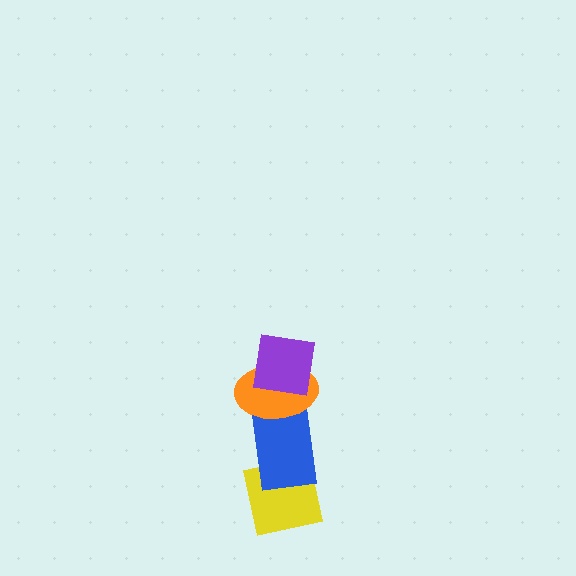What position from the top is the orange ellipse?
The orange ellipse is 2nd from the top.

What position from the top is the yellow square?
The yellow square is 4th from the top.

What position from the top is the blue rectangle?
The blue rectangle is 3rd from the top.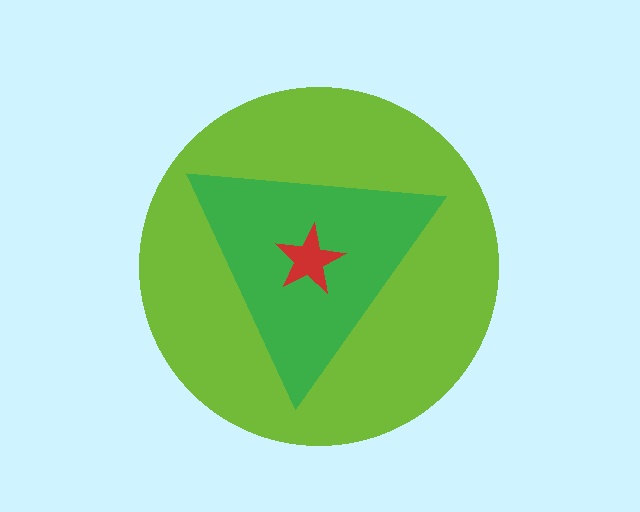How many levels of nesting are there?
3.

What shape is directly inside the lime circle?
The green triangle.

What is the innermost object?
The red star.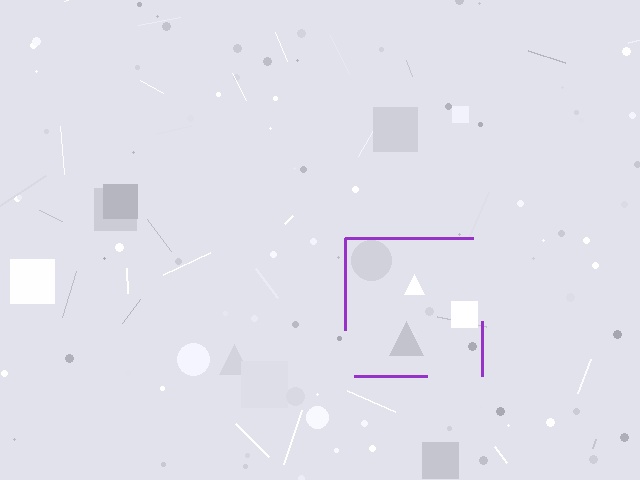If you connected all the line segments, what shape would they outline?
They would outline a square.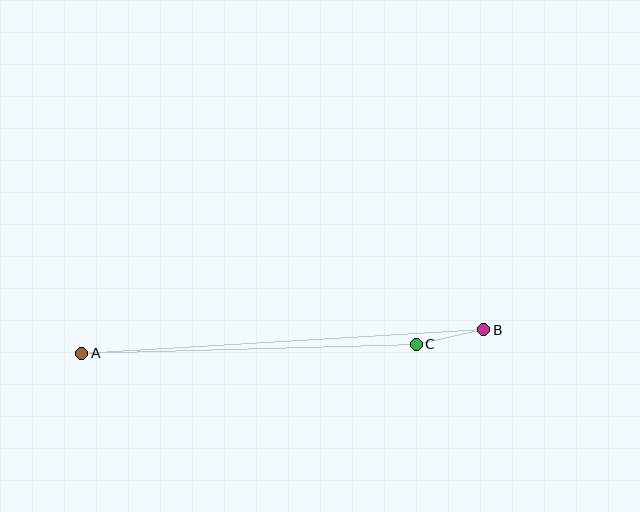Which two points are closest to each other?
Points B and C are closest to each other.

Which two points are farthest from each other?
Points A and B are farthest from each other.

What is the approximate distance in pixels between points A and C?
The distance between A and C is approximately 335 pixels.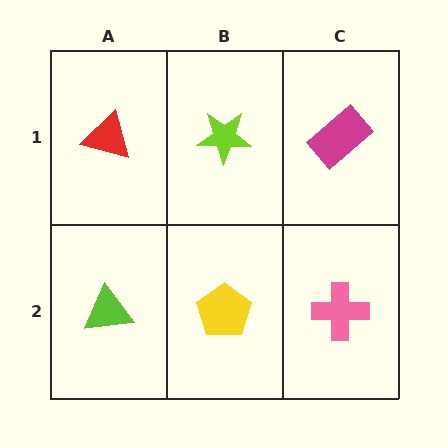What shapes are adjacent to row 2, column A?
A red triangle (row 1, column A), a yellow pentagon (row 2, column B).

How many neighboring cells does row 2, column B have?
3.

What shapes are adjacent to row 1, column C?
A pink cross (row 2, column C), a lime star (row 1, column B).